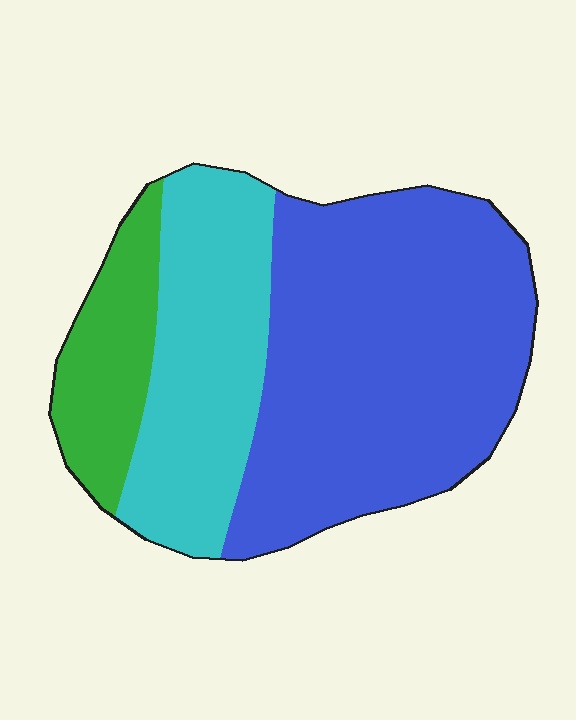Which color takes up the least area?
Green, at roughly 15%.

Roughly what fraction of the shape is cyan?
Cyan covers about 30% of the shape.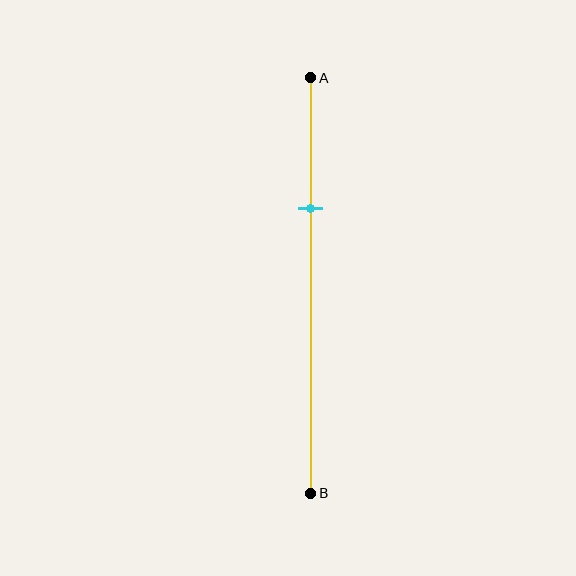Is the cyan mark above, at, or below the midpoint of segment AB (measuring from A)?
The cyan mark is above the midpoint of segment AB.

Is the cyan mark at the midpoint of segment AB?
No, the mark is at about 30% from A, not at the 50% midpoint.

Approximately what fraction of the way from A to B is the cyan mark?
The cyan mark is approximately 30% of the way from A to B.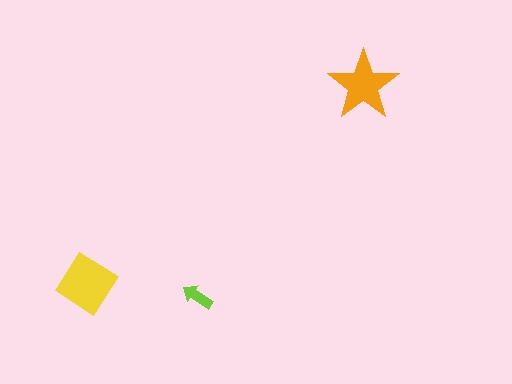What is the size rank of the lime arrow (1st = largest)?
3rd.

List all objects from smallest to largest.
The lime arrow, the orange star, the yellow diamond.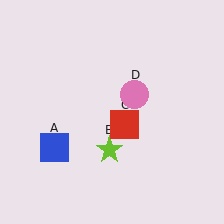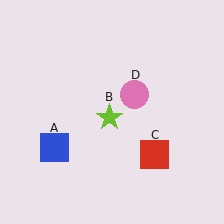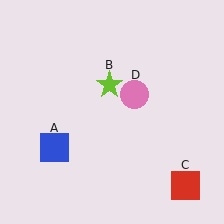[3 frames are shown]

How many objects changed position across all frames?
2 objects changed position: lime star (object B), red square (object C).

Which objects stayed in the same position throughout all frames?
Blue square (object A) and pink circle (object D) remained stationary.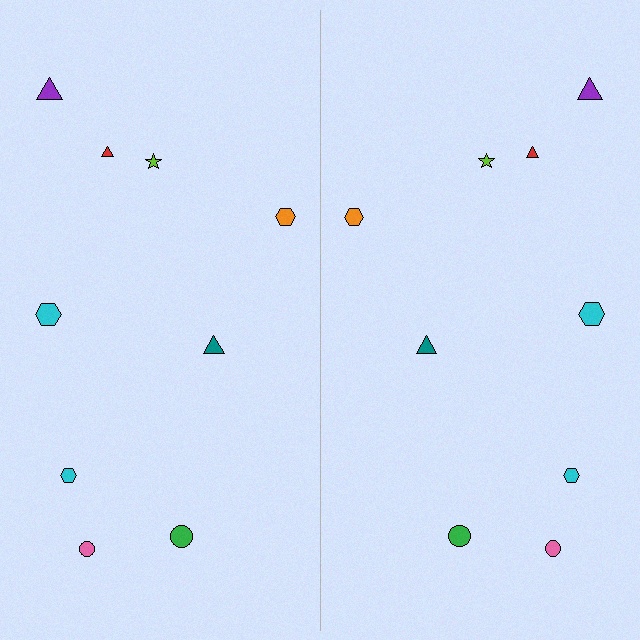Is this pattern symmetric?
Yes, this pattern has bilateral (reflection) symmetry.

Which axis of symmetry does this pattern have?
The pattern has a vertical axis of symmetry running through the center of the image.